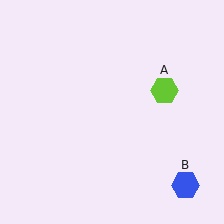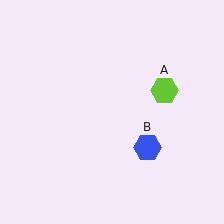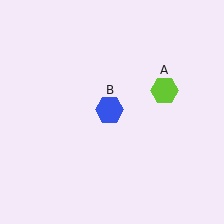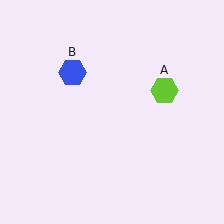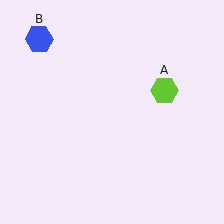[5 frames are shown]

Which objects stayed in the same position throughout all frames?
Lime hexagon (object A) remained stationary.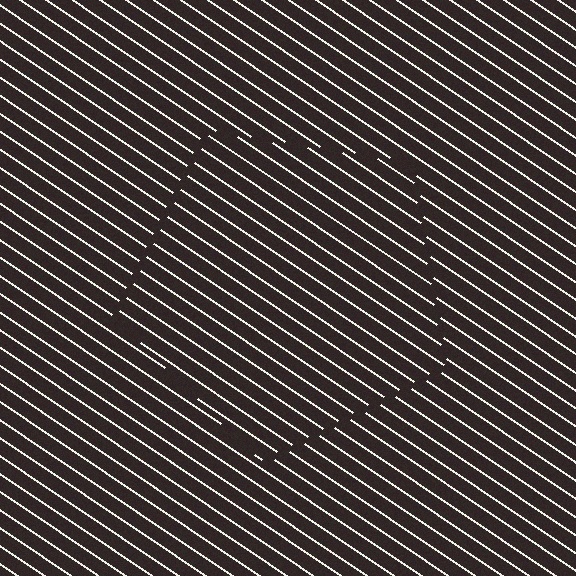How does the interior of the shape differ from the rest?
The interior of the shape contains the same grating, shifted by half a period — the contour is defined by the phase discontinuity where line-ends from the inner and outer gratings abut.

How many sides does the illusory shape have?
5 sides — the line-ends trace a pentagon.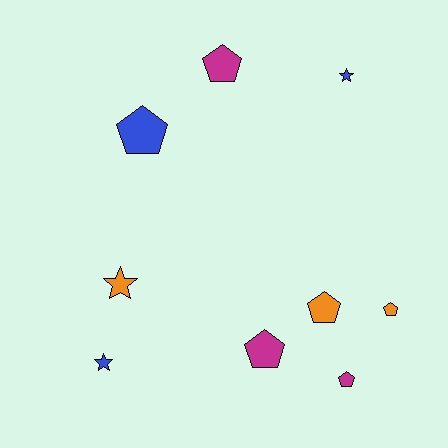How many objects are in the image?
There are 9 objects.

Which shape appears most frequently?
Pentagon, with 6 objects.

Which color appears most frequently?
Magenta, with 3 objects.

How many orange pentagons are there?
There are 2 orange pentagons.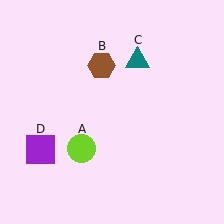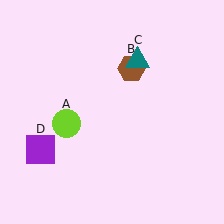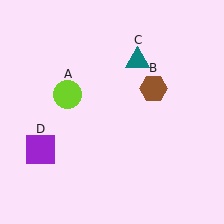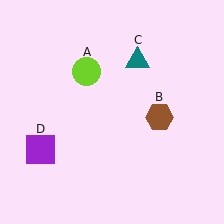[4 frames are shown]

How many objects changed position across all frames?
2 objects changed position: lime circle (object A), brown hexagon (object B).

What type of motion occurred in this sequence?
The lime circle (object A), brown hexagon (object B) rotated clockwise around the center of the scene.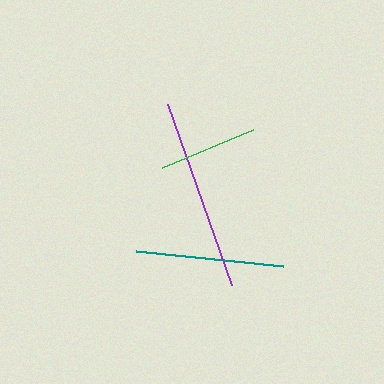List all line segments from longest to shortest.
From longest to shortest: purple, teal, green.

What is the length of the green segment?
The green segment is approximately 98 pixels long.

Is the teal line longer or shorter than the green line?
The teal line is longer than the green line.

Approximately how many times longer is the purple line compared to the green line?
The purple line is approximately 2.0 times the length of the green line.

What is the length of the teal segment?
The teal segment is approximately 148 pixels long.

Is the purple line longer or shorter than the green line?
The purple line is longer than the green line.